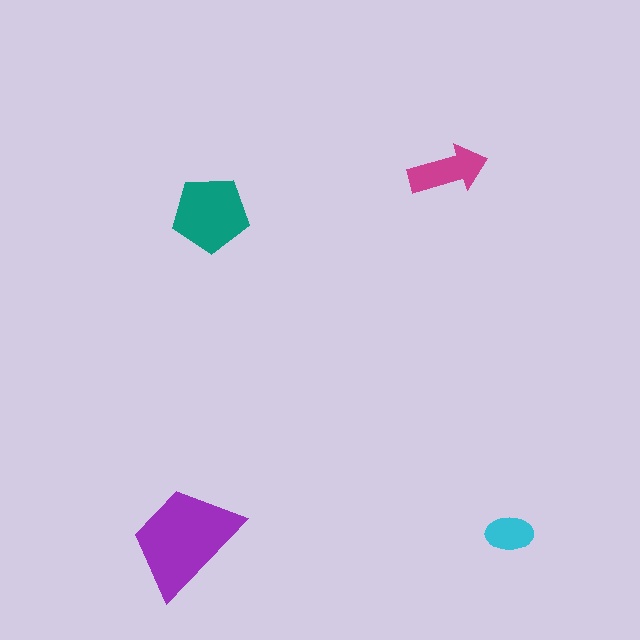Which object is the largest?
The purple trapezoid.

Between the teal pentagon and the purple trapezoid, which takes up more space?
The purple trapezoid.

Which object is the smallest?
The cyan ellipse.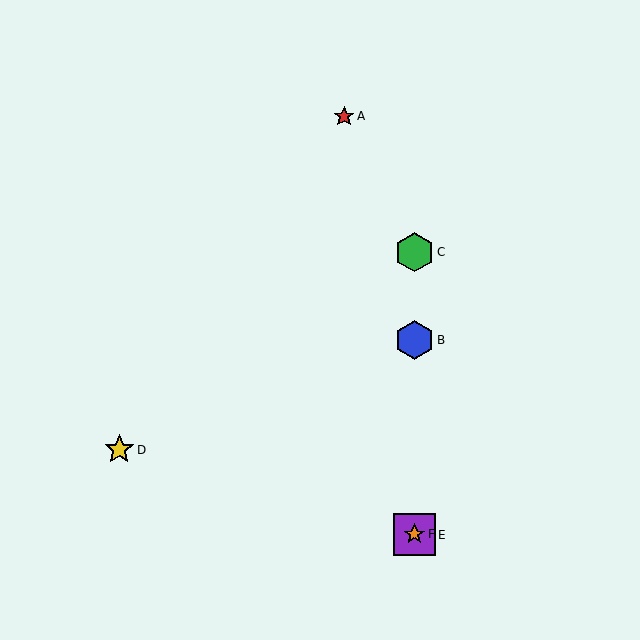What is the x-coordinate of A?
Object A is at x≈344.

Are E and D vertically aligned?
No, E is at x≈414 and D is at x≈119.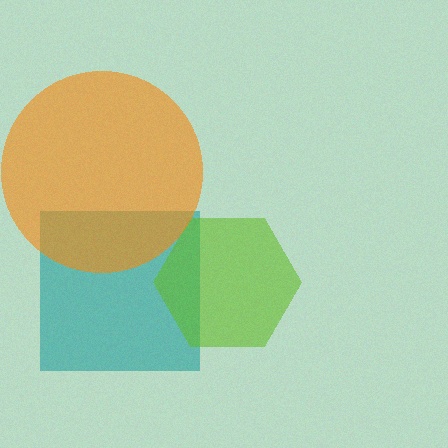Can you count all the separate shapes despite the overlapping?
Yes, there are 3 separate shapes.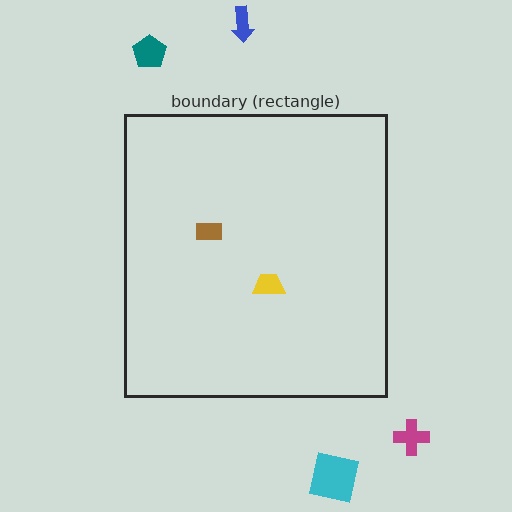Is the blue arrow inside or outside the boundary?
Outside.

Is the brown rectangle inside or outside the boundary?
Inside.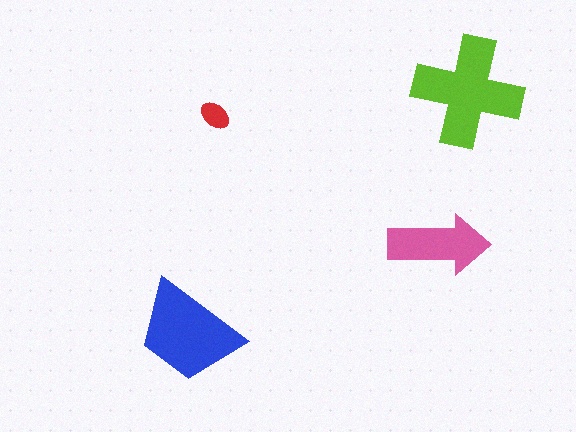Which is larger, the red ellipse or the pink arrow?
The pink arrow.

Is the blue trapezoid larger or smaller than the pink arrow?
Larger.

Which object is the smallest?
The red ellipse.